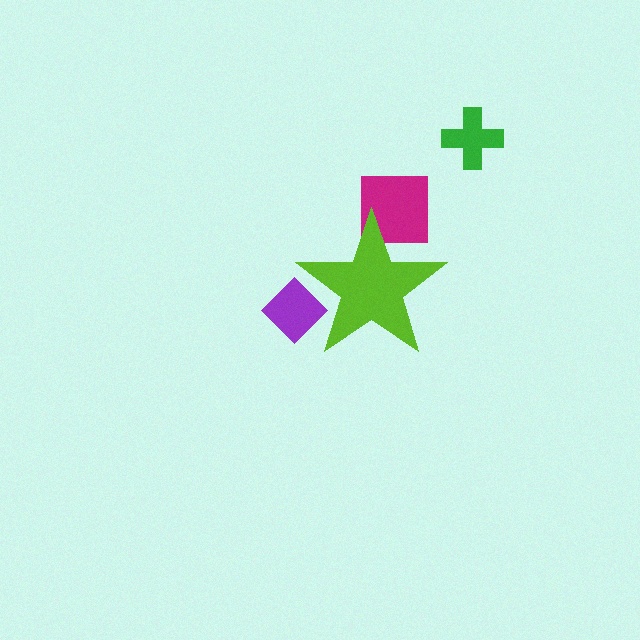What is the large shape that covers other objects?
A lime star.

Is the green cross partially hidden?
No, the green cross is fully visible.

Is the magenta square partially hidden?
Yes, the magenta square is partially hidden behind the lime star.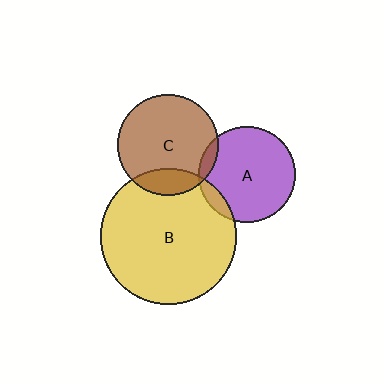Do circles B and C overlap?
Yes.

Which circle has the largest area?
Circle B (yellow).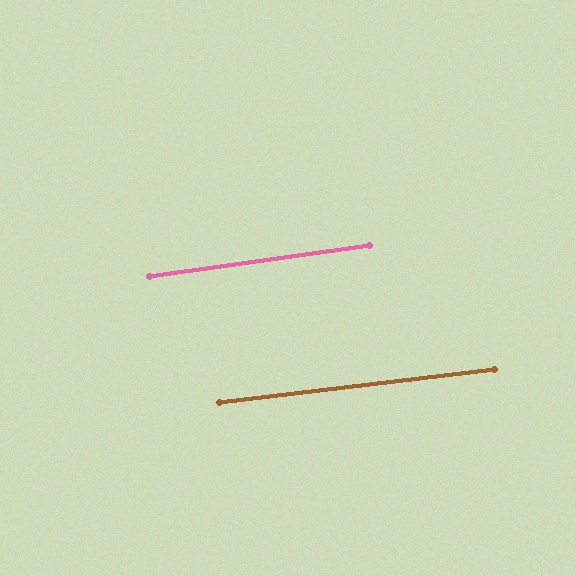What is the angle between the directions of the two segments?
Approximately 1 degree.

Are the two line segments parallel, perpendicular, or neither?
Parallel — their directions differ by only 1.2°.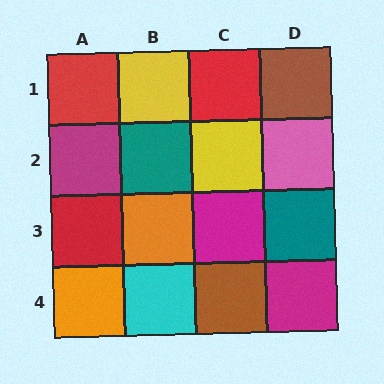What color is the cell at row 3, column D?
Teal.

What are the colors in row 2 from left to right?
Magenta, teal, yellow, pink.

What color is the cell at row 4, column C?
Brown.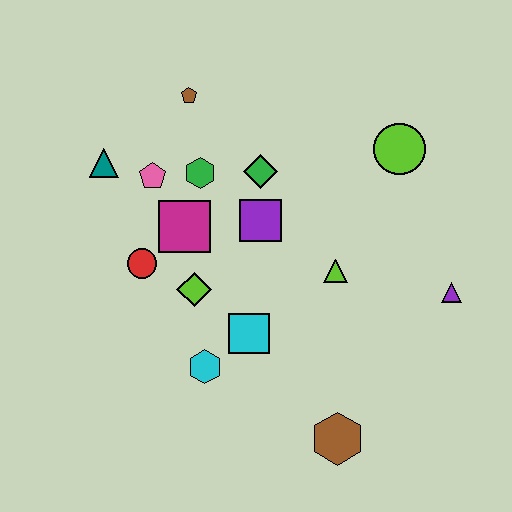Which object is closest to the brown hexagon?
The cyan square is closest to the brown hexagon.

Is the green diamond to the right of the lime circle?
No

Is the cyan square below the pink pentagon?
Yes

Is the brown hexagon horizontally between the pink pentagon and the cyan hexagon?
No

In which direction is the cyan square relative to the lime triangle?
The cyan square is to the left of the lime triangle.